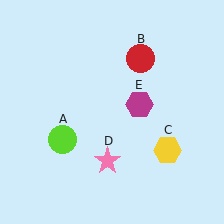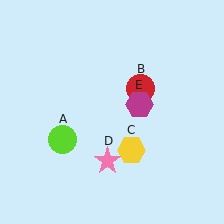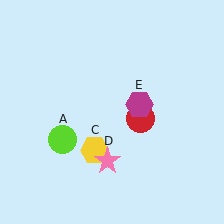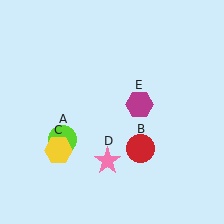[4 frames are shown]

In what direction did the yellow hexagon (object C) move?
The yellow hexagon (object C) moved left.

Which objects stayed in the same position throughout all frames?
Lime circle (object A) and pink star (object D) and magenta hexagon (object E) remained stationary.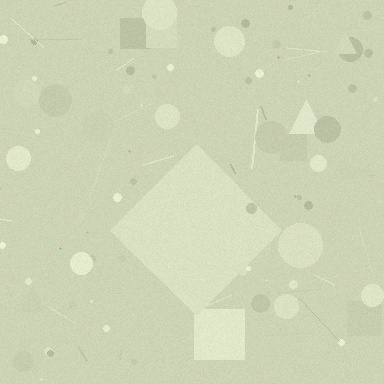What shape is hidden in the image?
A diamond is hidden in the image.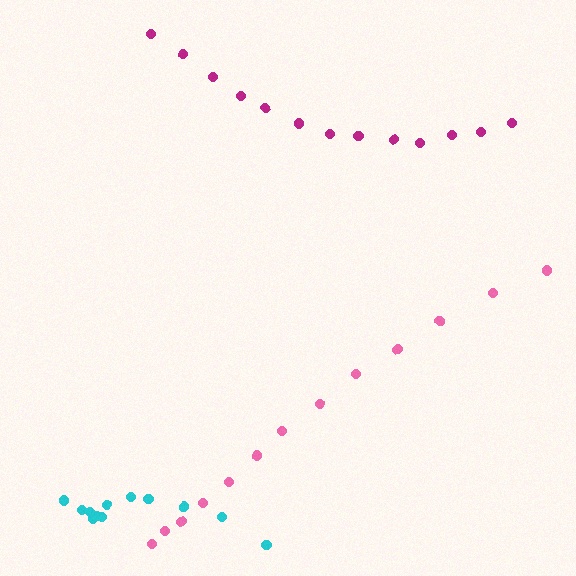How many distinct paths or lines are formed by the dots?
There are 3 distinct paths.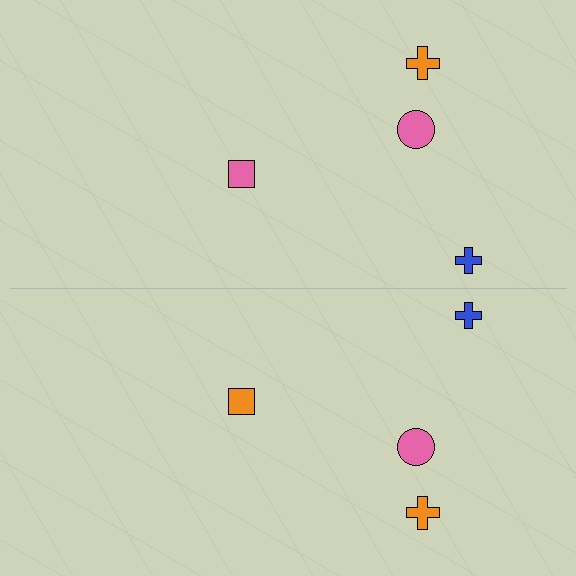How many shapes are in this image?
There are 8 shapes in this image.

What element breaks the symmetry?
The orange square on the bottom side breaks the symmetry — its mirror counterpart is pink.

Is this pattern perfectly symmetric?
No, the pattern is not perfectly symmetric. The orange square on the bottom side breaks the symmetry — its mirror counterpart is pink.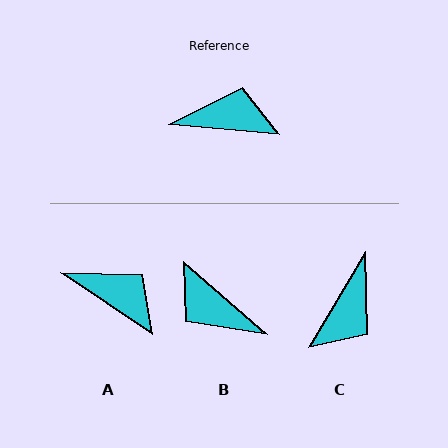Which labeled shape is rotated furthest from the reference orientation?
B, about 144 degrees away.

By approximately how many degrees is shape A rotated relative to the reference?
Approximately 28 degrees clockwise.